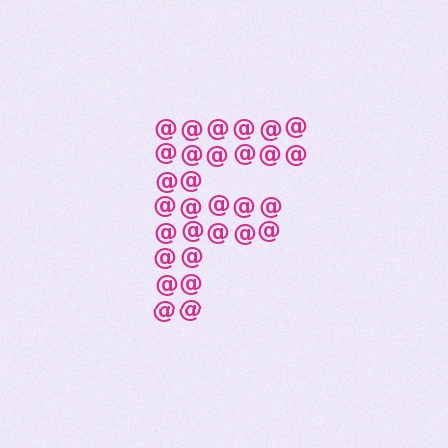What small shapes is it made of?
It is made of small at signs.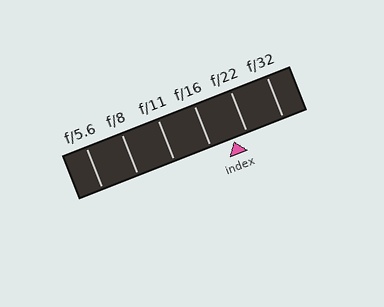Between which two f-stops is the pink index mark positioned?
The index mark is between f/16 and f/22.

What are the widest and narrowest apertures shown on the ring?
The widest aperture shown is f/5.6 and the narrowest is f/32.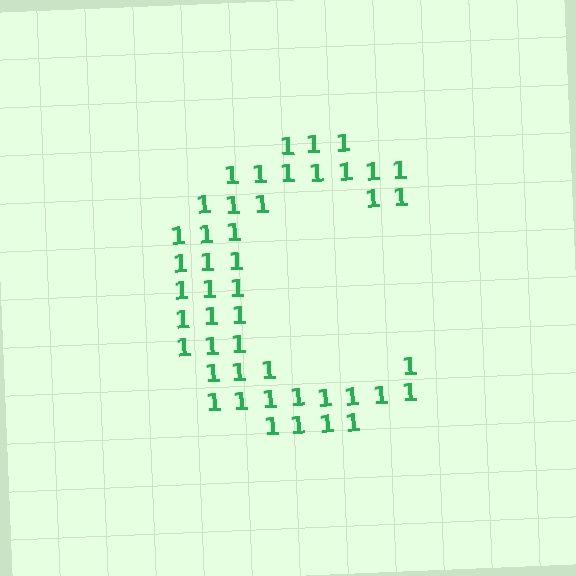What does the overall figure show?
The overall figure shows the letter C.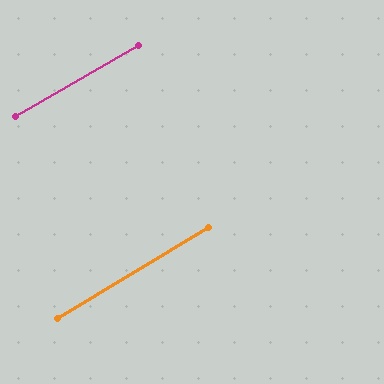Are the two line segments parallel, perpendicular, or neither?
Parallel — their directions differ by only 1.0°.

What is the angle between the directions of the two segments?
Approximately 1 degree.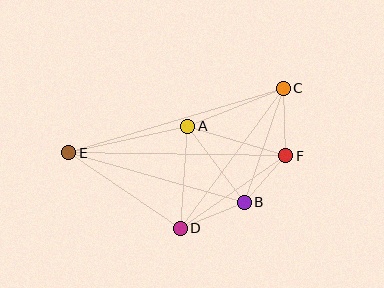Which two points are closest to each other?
Points B and F are closest to each other.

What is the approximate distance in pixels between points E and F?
The distance between E and F is approximately 217 pixels.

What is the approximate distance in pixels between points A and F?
The distance between A and F is approximately 102 pixels.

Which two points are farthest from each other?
Points C and E are farthest from each other.